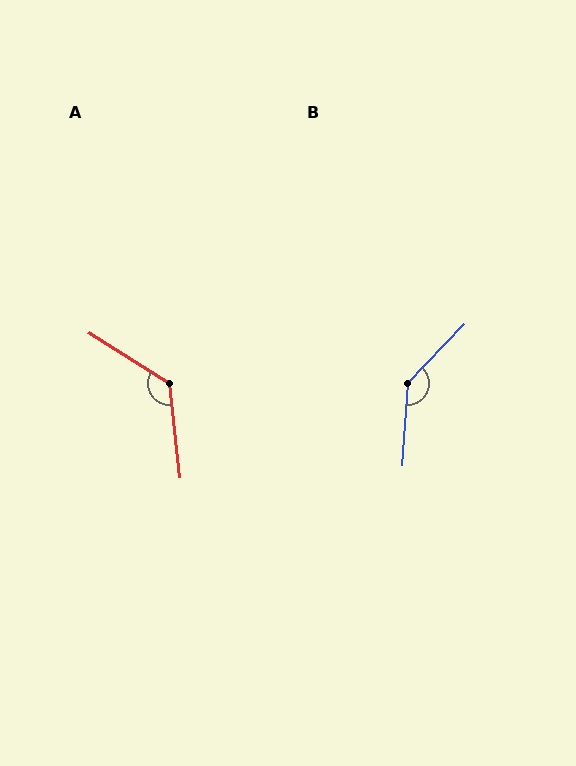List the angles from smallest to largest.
A (128°), B (141°).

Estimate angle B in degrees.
Approximately 141 degrees.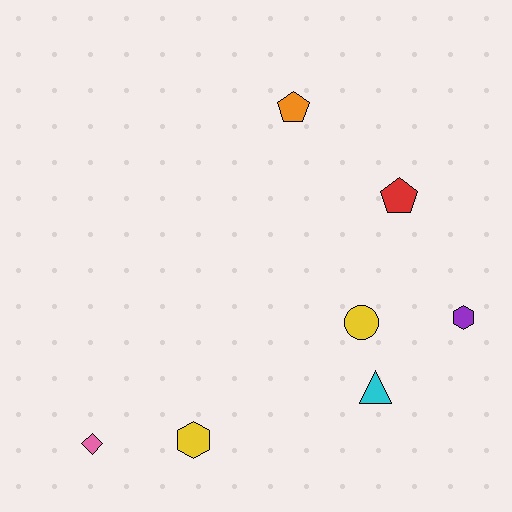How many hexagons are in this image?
There are 2 hexagons.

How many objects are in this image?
There are 7 objects.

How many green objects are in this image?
There are no green objects.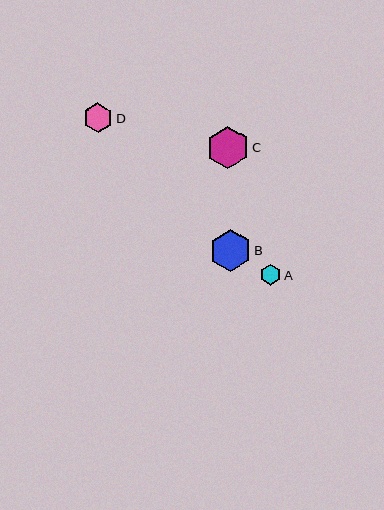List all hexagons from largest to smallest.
From largest to smallest: C, B, D, A.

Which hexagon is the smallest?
Hexagon A is the smallest with a size of approximately 20 pixels.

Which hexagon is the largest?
Hexagon C is the largest with a size of approximately 42 pixels.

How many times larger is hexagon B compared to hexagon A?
Hexagon B is approximately 2.0 times the size of hexagon A.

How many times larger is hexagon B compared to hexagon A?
Hexagon B is approximately 2.0 times the size of hexagon A.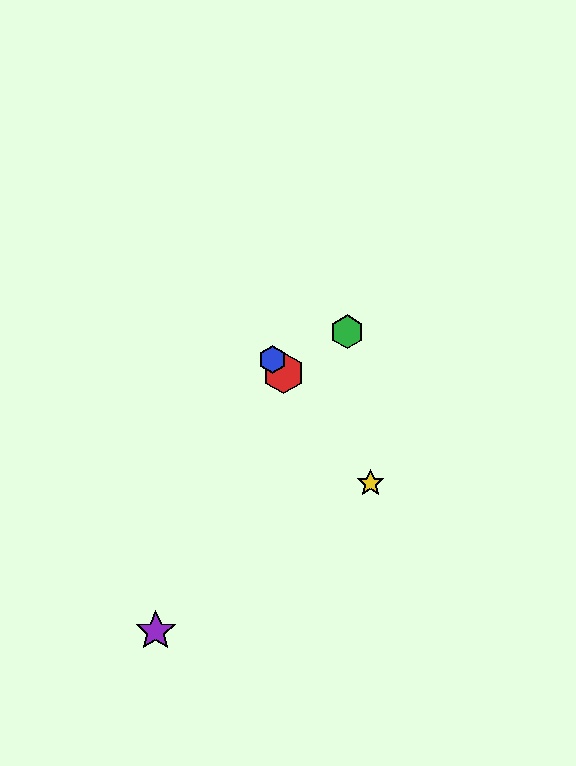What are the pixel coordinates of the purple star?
The purple star is at (156, 631).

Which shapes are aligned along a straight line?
The red hexagon, the blue hexagon, the yellow star are aligned along a straight line.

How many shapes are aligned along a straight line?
3 shapes (the red hexagon, the blue hexagon, the yellow star) are aligned along a straight line.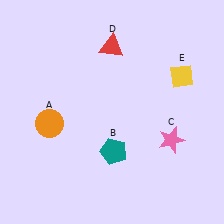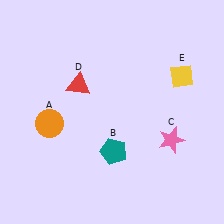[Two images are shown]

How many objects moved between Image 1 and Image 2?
1 object moved between the two images.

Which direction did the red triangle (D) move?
The red triangle (D) moved down.